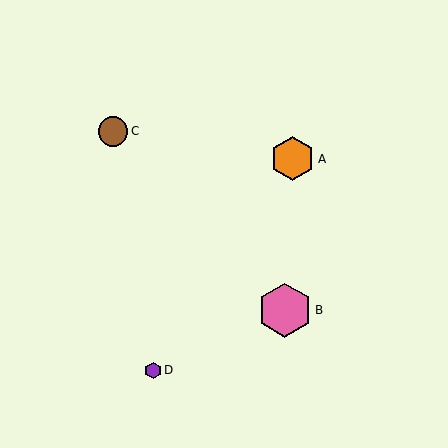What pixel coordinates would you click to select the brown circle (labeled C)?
Click at (113, 131) to select the brown circle C.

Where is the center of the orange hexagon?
The center of the orange hexagon is at (293, 159).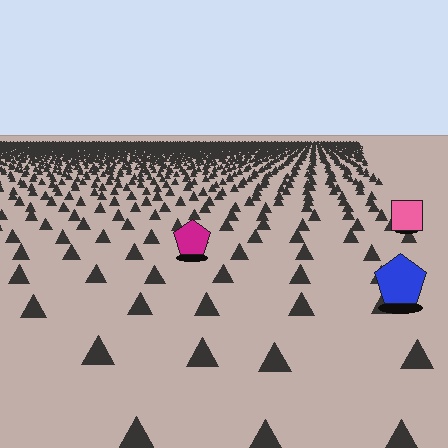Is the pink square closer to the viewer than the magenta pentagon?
No. The magenta pentagon is closer — you can tell from the texture gradient: the ground texture is coarser near it.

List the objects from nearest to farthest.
From nearest to farthest: the blue pentagon, the magenta pentagon, the pink square.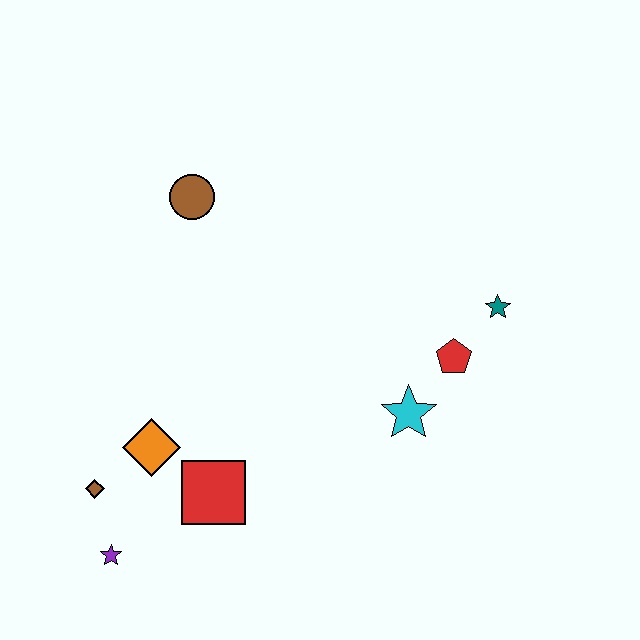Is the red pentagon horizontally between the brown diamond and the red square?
No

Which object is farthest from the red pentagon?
The purple star is farthest from the red pentagon.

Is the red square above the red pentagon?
No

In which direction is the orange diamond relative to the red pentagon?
The orange diamond is to the left of the red pentagon.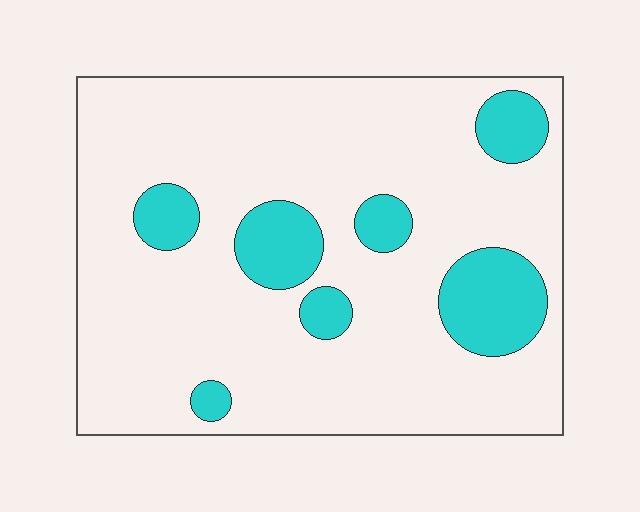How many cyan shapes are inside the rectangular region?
7.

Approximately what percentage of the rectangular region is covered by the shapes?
Approximately 15%.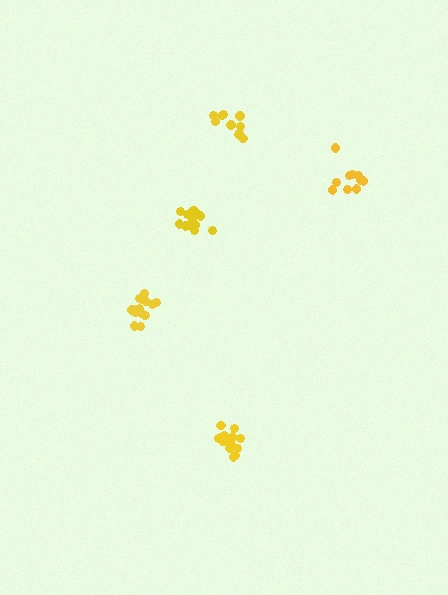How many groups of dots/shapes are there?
There are 5 groups.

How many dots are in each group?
Group 1: 13 dots, Group 2: 15 dots, Group 3: 10 dots, Group 4: 16 dots, Group 5: 10 dots (64 total).